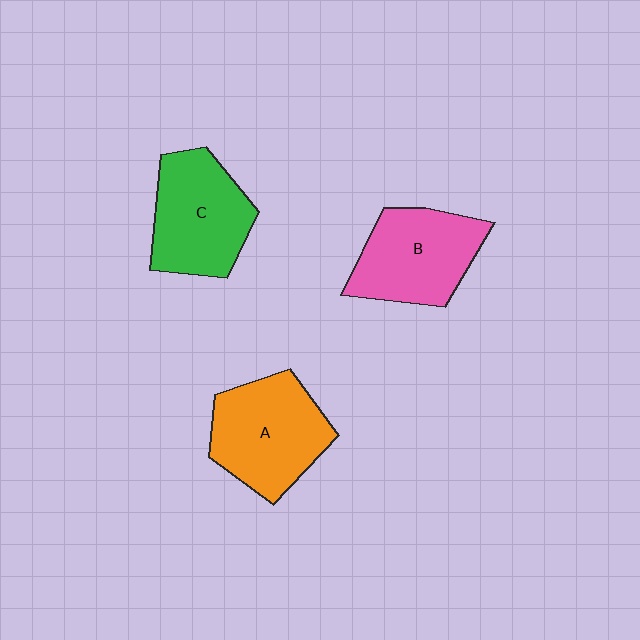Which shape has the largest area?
Shape A (orange).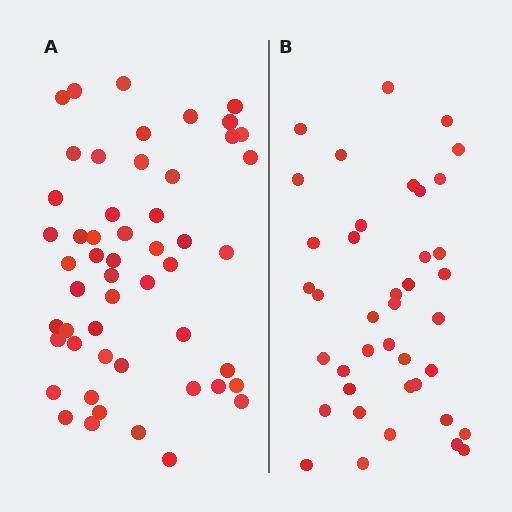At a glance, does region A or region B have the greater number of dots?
Region A (the left region) has more dots.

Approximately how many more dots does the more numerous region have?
Region A has roughly 12 or so more dots than region B.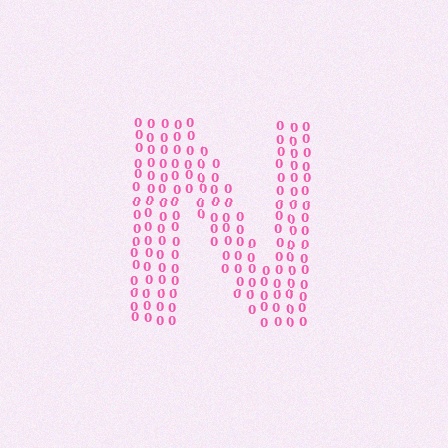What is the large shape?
The large shape is the letter N.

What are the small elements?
The small elements are digit 0's.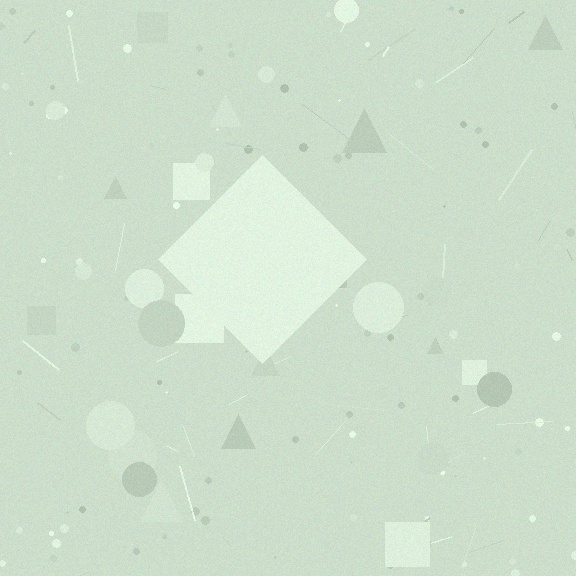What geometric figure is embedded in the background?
A diamond is embedded in the background.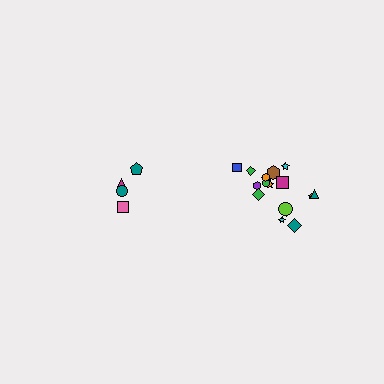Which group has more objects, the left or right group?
The right group.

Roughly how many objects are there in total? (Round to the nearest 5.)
Roughly 20 objects in total.